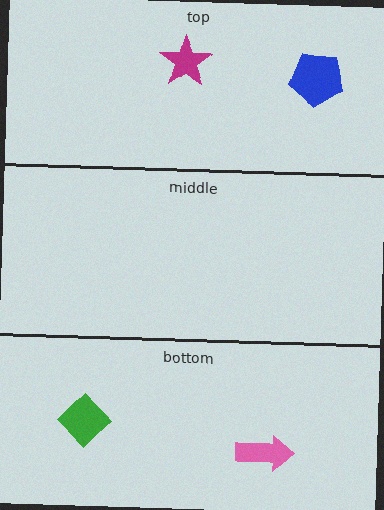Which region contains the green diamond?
The bottom region.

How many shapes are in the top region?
2.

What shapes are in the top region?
The magenta star, the blue pentagon.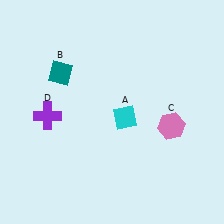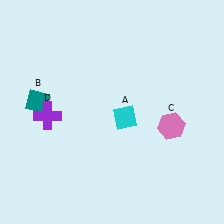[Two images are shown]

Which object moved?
The teal diamond (B) moved down.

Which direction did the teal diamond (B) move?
The teal diamond (B) moved down.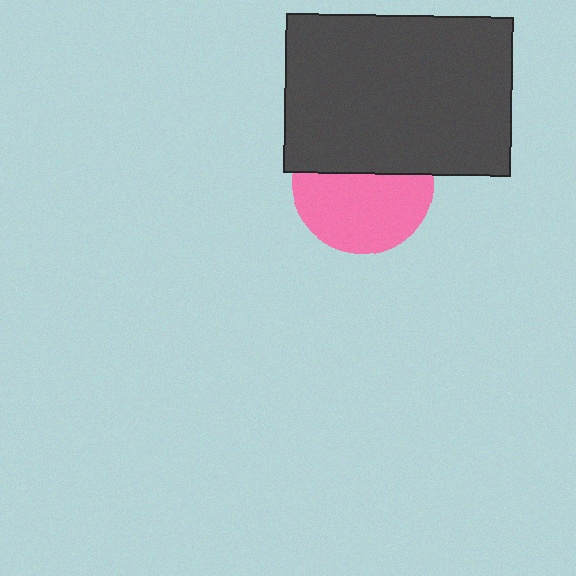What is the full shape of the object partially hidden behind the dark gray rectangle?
The partially hidden object is a pink circle.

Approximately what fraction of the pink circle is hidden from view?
Roughly 42% of the pink circle is hidden behind the dark gray rectangle.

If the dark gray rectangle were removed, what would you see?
You would see the complete pink circle.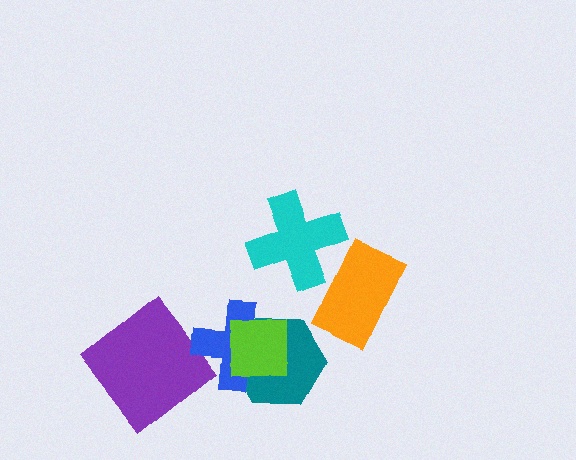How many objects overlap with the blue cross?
2 objects overlap with the blue cross.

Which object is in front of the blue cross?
The lime square is in front of the blue cross.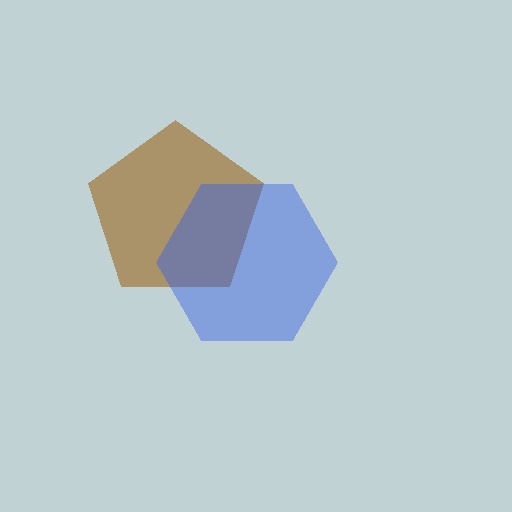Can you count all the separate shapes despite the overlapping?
Yes, there are 2 separate shapes.